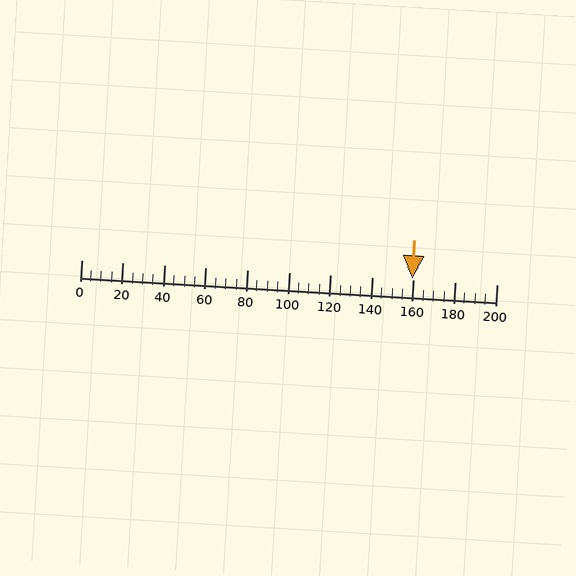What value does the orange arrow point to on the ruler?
The orange arrow points to approximately 160.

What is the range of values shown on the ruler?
The ruler shows values from 0 to 200.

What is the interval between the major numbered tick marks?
The major tick marks are spaced 20 units apart.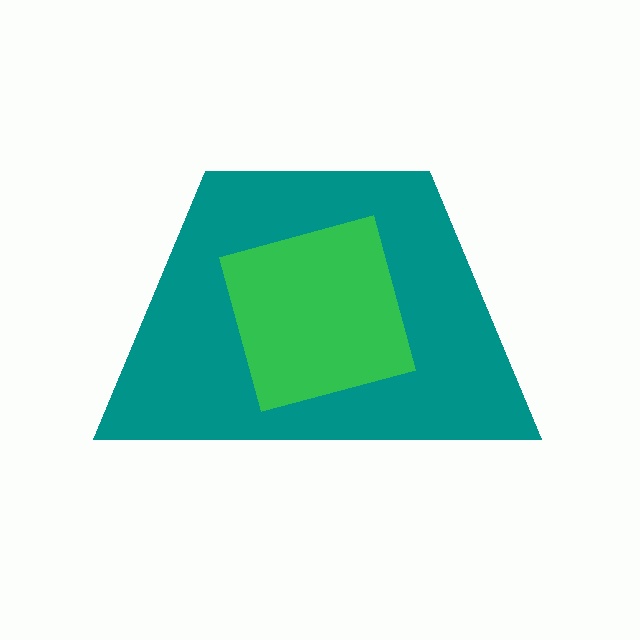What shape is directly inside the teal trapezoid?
The green diamond.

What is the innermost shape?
The green diamond.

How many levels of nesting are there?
2.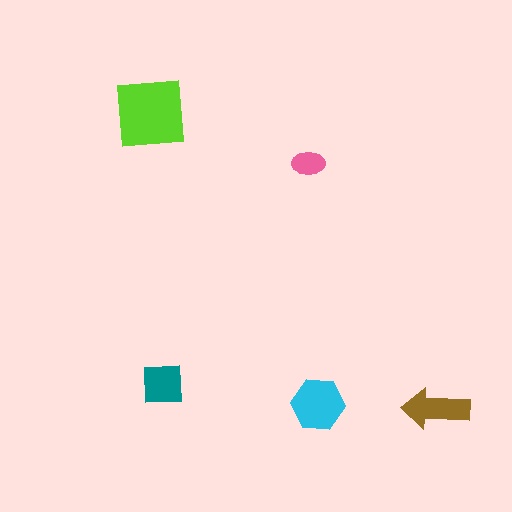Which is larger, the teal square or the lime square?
The lime square.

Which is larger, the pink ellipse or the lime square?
The lime square.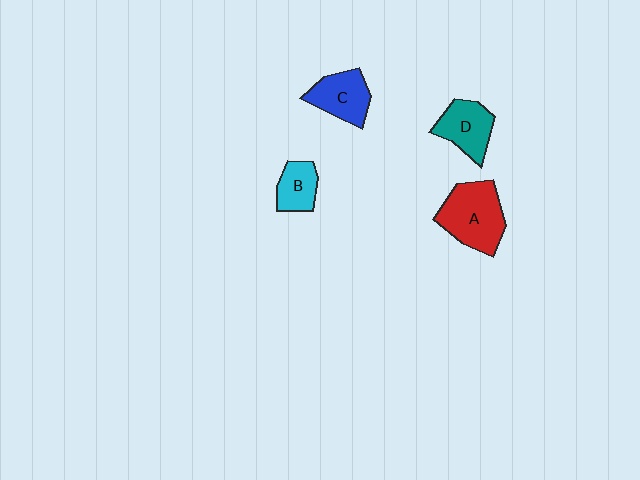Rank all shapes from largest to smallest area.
From largest to smallest: A (red), D (teal), C (blue), B (cyan).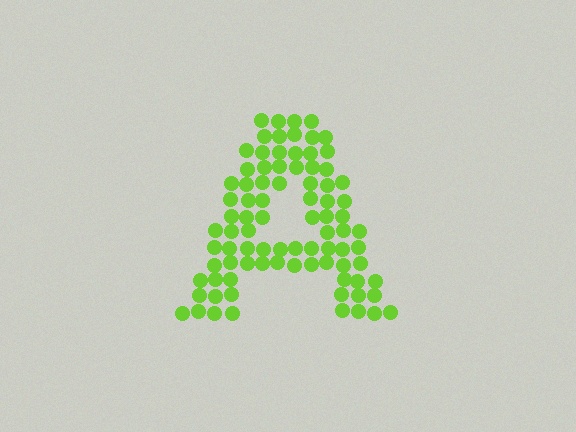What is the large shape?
The large shape is the letter A.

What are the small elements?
The small elements are circles.